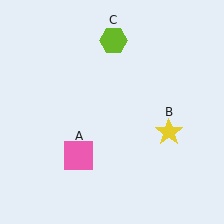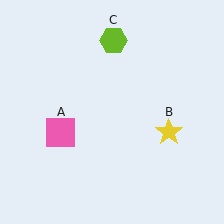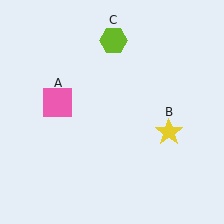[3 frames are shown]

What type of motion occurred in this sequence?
The pink square (object A) rotated clockwise around the center of the scene.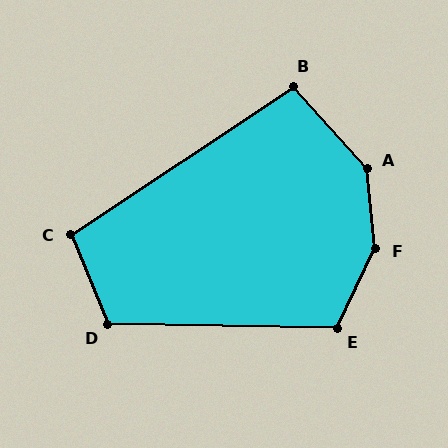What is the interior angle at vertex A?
Approximately 144 degrees (obtuse).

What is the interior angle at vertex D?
Approximately 113 degrees (obtuse).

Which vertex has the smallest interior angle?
B, at approximately 98 degrees.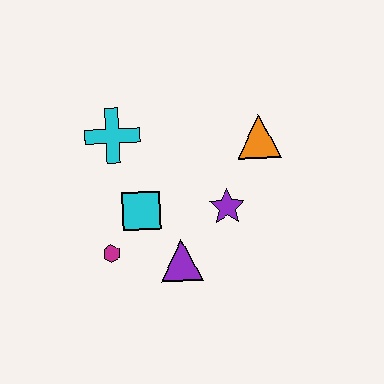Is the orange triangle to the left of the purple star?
No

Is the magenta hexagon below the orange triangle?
Yes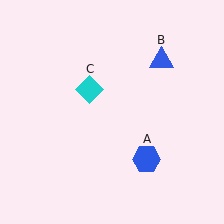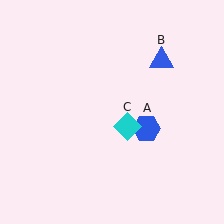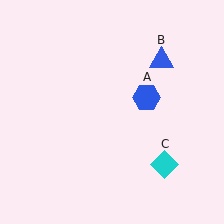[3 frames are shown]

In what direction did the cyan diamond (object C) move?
The cyan diamond (object C) moved down and to the right.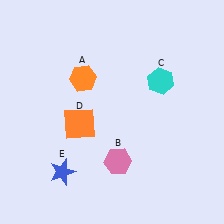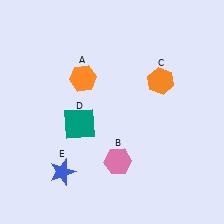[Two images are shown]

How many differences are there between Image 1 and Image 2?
There are 2 differences between the two images.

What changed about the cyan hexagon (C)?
In Image 1, C is cyan. In Image 2, it changed to orange.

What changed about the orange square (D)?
In Image 1, D is orange. In Image 2, it changed to teal.